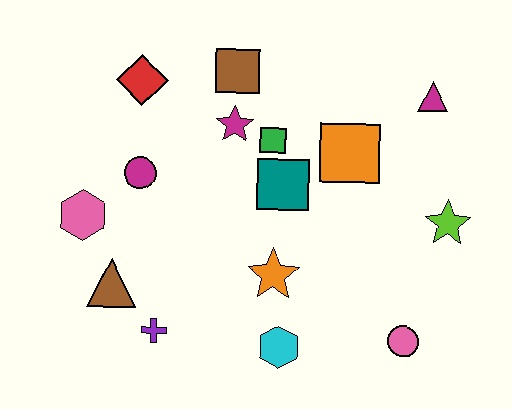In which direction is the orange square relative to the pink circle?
The orange square is above the pink circle.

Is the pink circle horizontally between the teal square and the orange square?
No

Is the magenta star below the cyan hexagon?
No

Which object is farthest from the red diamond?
The pink circle is farthest from the red diamond.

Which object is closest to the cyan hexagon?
The orange star is closest to the cyan hexagon.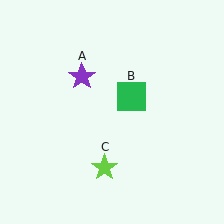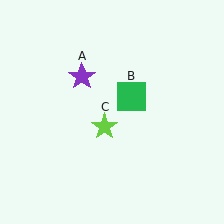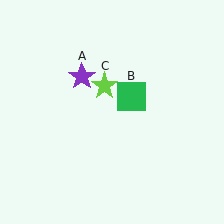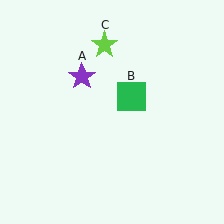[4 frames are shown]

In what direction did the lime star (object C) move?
The lime star (object C) moved up.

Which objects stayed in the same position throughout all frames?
Purple star (object A) and green square (object B) remained stationary.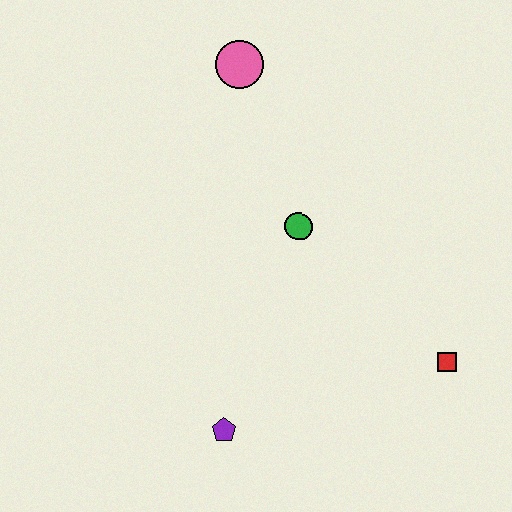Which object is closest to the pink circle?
The green circle is closest to the pink circle.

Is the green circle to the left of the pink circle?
No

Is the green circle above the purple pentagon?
Yes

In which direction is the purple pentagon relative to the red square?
The purple pentagon is to the left of the red square.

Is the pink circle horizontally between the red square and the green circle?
No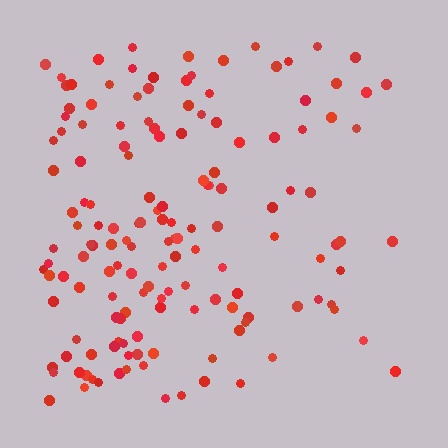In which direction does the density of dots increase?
From right to left, with the left side densest.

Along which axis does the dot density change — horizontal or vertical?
Horizontal.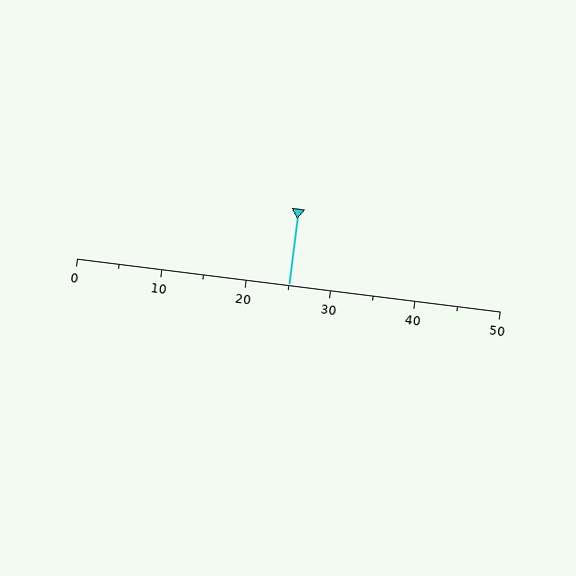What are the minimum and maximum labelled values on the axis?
The axis runs from 0 to 50.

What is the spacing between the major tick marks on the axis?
The major ticks are spaced 10 apart.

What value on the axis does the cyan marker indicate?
The marker indicates approximately 25.